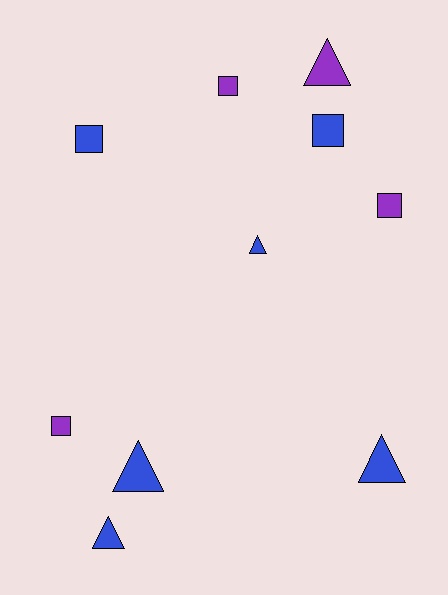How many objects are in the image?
There are 10 objects.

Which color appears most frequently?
Blue, with 6 objects.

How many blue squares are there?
There are 2 blue squares.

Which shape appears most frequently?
Square, with 5 objects.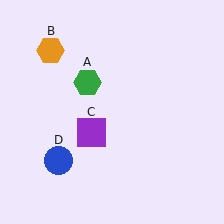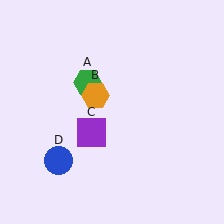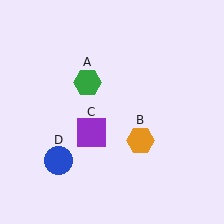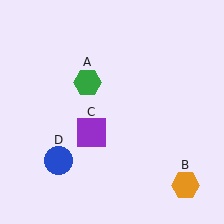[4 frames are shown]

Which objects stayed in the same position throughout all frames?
Green hexagon (object A) and purple square (object C) and blue circle (object D) remained stationary.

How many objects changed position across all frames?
1 object changed position: orange hexagon (object B).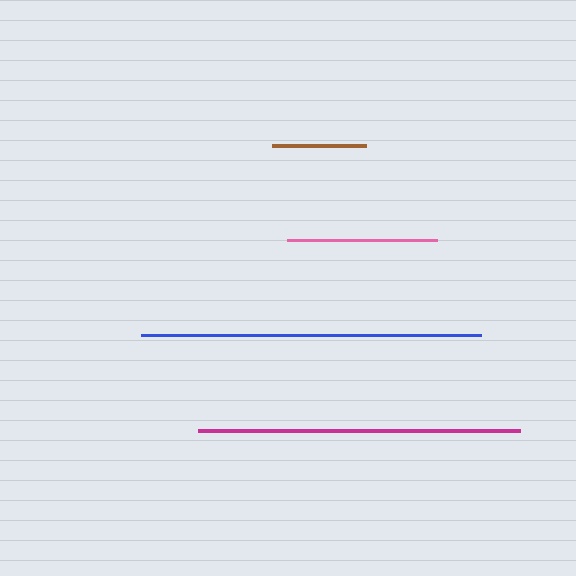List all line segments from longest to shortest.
From longest to shortest: blue, magenta, pink, brown.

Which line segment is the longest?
The blue line is the longest at approximately 340 pixels.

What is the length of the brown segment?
The brown segment is approximately 95 pixels long.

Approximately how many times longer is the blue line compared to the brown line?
The blue line is approximately 3.6 times the length of the brown line.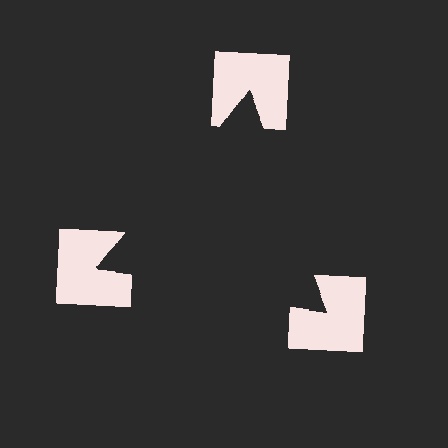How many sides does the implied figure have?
3 sides.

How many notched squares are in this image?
There are 3 — one at each vertex of the illusory triangle.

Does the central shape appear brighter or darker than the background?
It typically appears slightly darker than the background, even though no actual brightness change is drawn.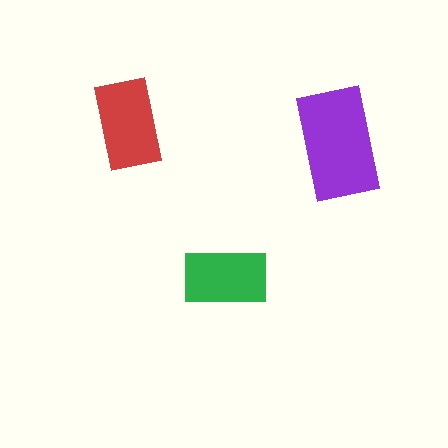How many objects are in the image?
There are 3 objects in the image.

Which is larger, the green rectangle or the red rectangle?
The red one.